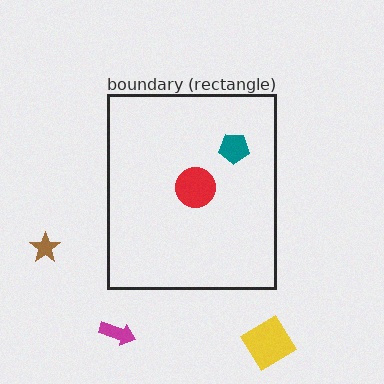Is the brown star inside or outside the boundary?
Outside.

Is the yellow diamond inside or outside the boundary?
Outside.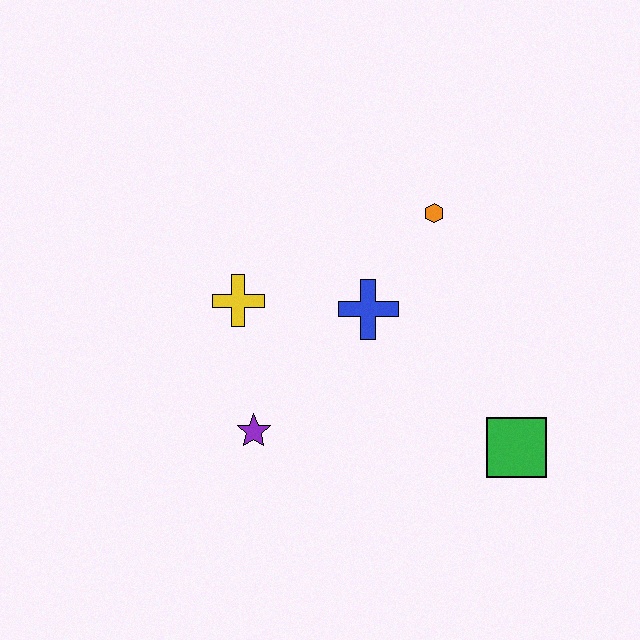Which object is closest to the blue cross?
The orange hexagon is closest to the blue cross.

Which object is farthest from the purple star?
The orange hexagon is farthest from the purple star.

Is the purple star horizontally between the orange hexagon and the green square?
No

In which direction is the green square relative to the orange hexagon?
The green square is below the orange hexagon.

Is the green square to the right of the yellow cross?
Yes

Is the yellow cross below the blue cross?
No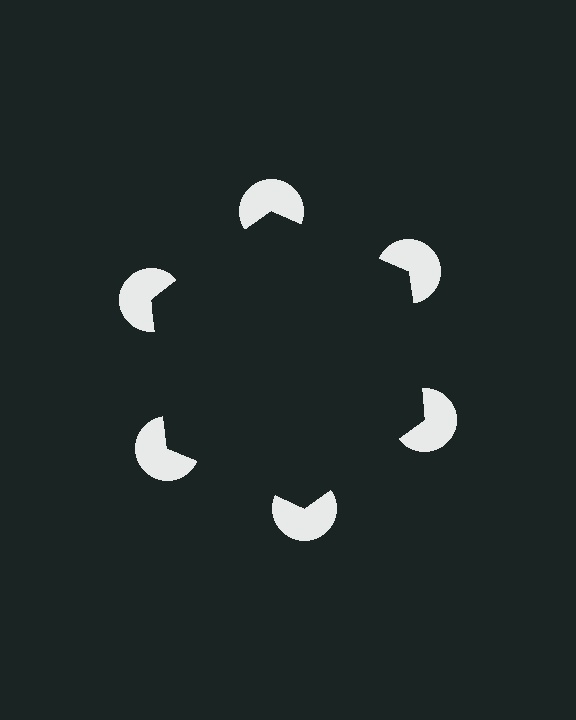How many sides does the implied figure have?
6 sides.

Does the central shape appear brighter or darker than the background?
It typically appears slightly darker than the background, even though no actual brightness change is drawn.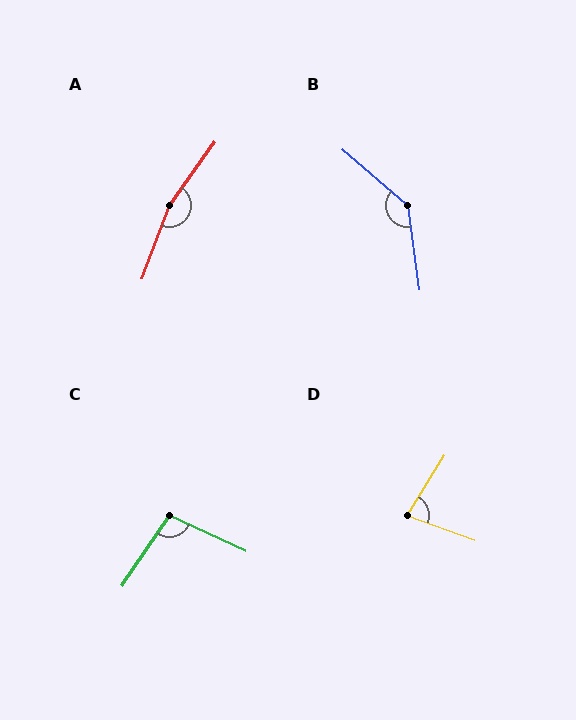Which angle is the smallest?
D, at approximately 78 degrees.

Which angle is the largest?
A, at approximately 165 degrees.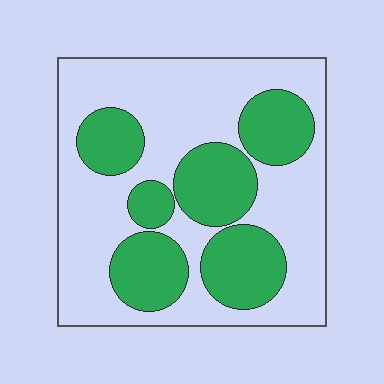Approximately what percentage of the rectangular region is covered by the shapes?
Approximately 35%.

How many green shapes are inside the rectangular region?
6.